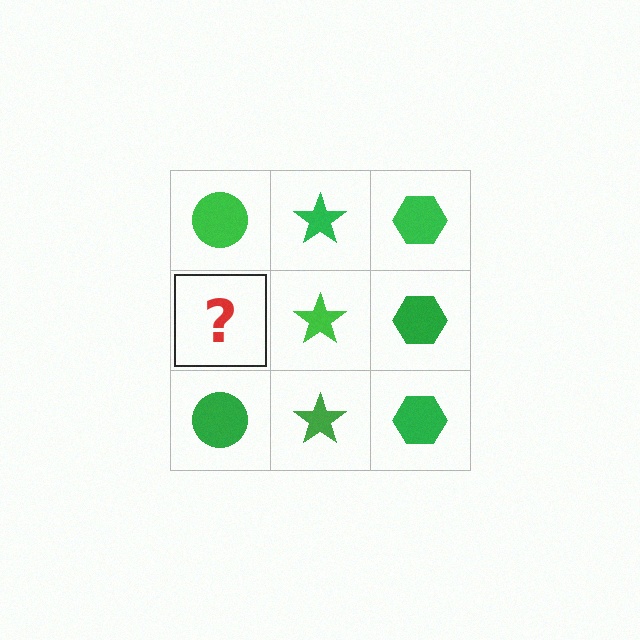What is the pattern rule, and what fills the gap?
The rule is that each column has a consistent shape. The gap should be filled with a green circle.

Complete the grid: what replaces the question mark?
The question mark should be replaced with a green circle.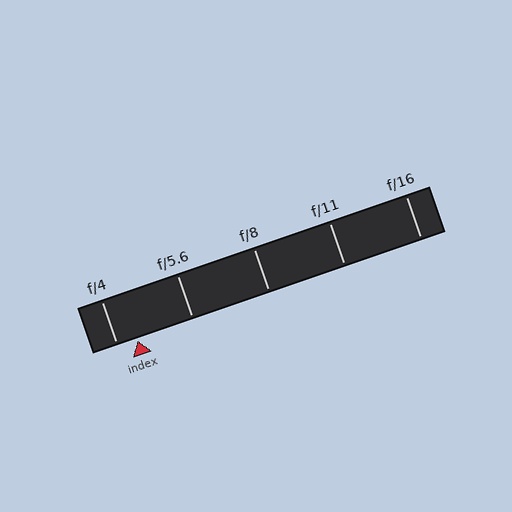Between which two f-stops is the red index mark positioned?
The index mark is between f/4 and f/5.6.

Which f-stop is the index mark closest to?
The index mark is closest to f/4.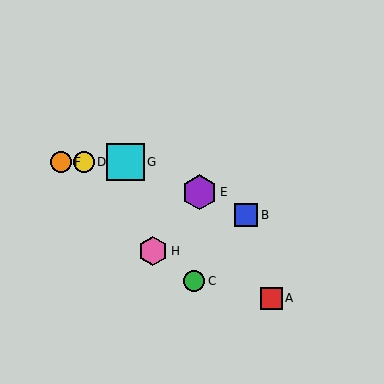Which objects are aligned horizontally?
Objects D, F, G are aligned horizontally.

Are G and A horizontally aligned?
No, G is at y≈162 and A is at y≈298.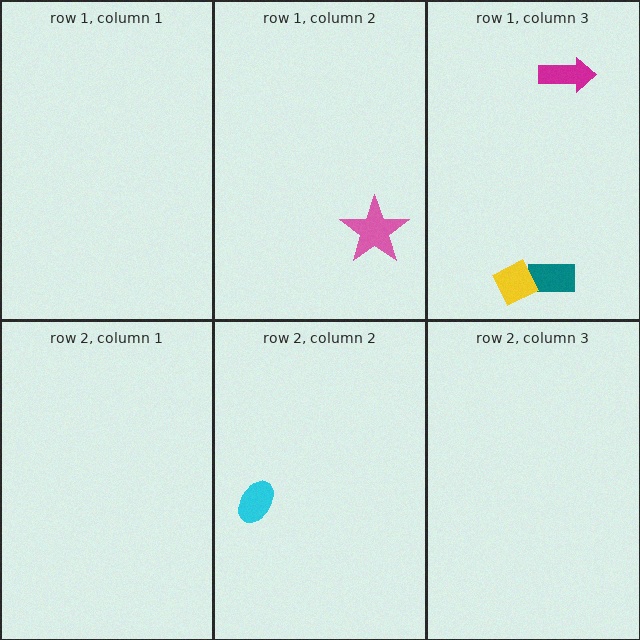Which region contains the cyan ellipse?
The row 2, column 2 region.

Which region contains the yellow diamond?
The row 1, column 3 region.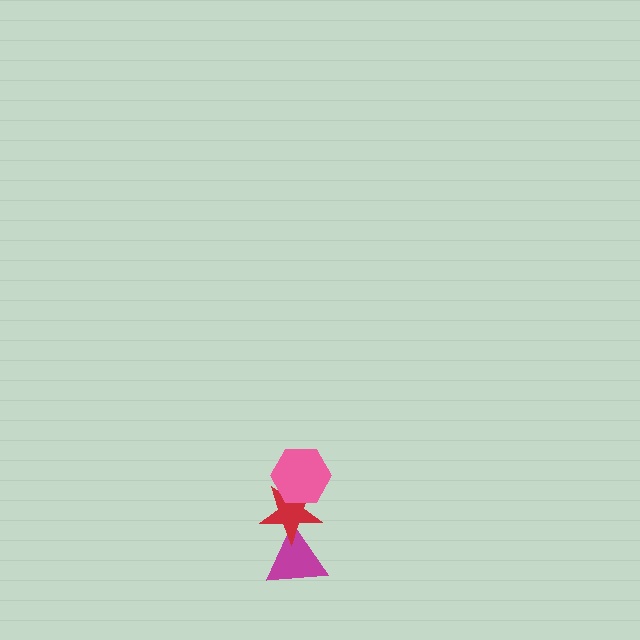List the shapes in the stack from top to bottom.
From top to bottom: the pink hexagon, the red star, the magenta triangle.